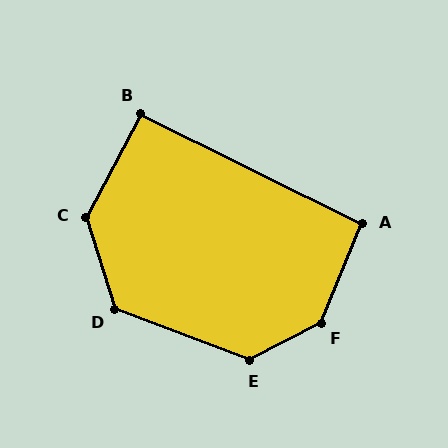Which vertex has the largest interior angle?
F, at approximately 140 degrees.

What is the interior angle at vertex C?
Approximately 135 degrees (obtuse).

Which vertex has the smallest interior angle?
B, at approximately 92 degrees.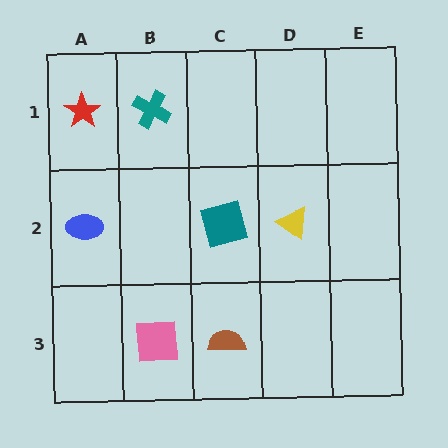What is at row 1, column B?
A teal cross.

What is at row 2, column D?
A yellow triangle.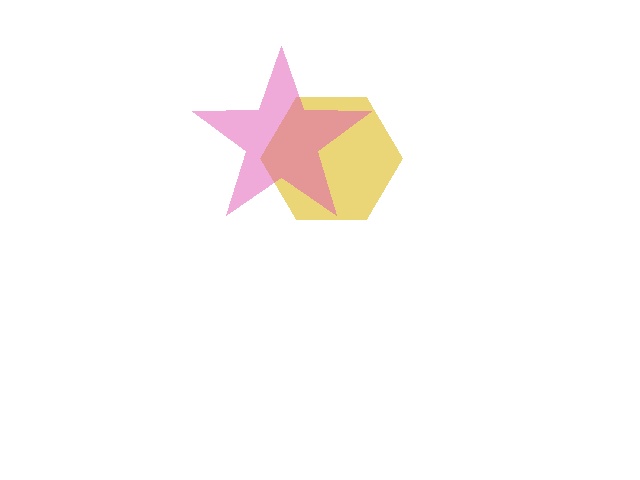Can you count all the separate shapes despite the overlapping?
Yes, there are 2 separate shapes.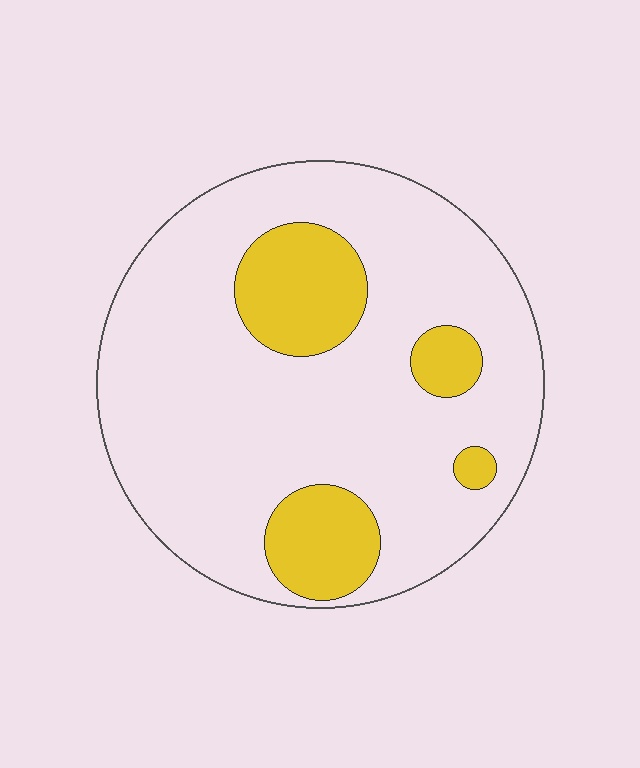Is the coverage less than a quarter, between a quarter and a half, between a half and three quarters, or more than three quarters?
Less than a quarter.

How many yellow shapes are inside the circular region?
4.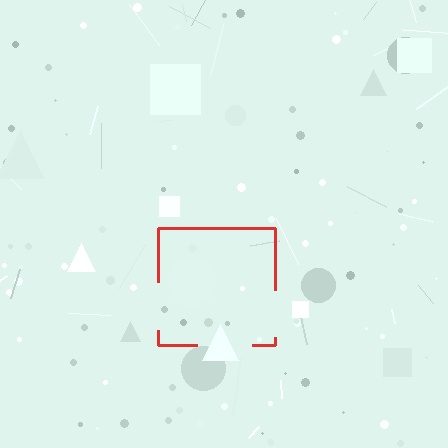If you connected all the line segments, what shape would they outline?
They would outline a square.